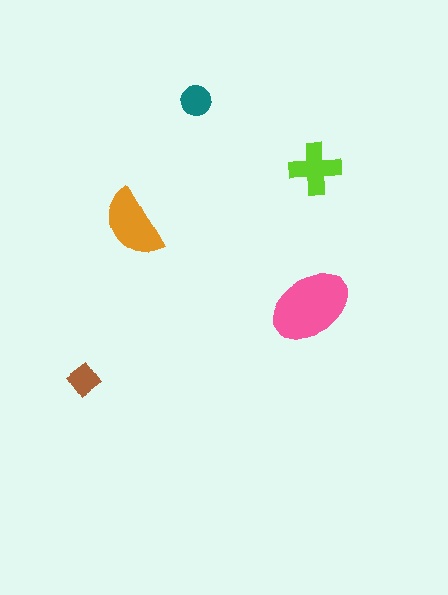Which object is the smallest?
The brown diamond.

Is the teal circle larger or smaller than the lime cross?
Smaller.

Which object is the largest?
The pink ellipse.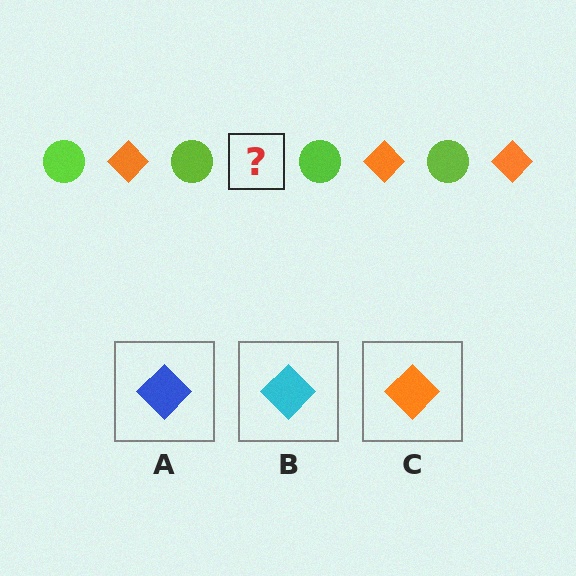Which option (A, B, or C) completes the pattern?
C.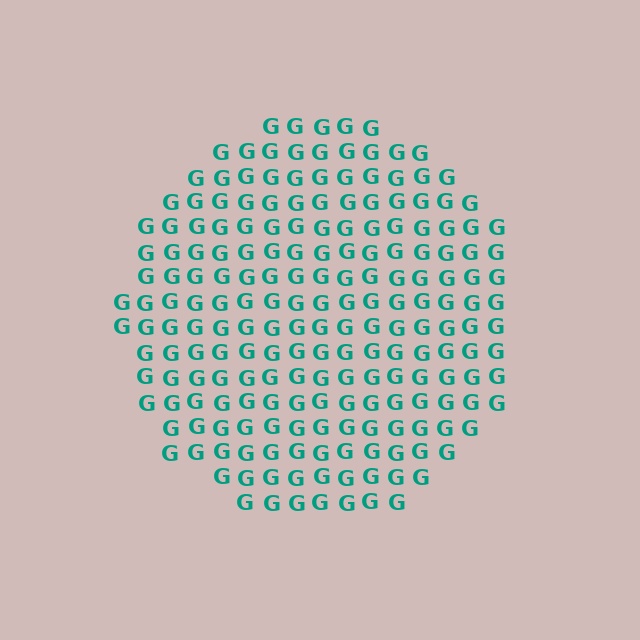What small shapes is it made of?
It is made of small letter G's.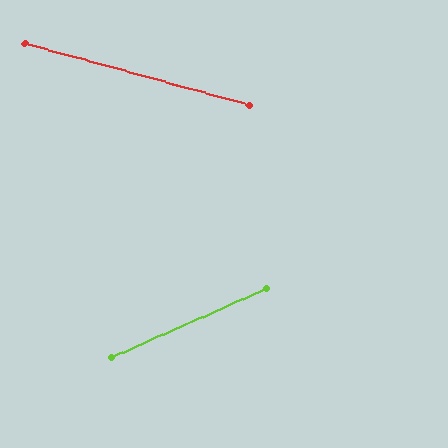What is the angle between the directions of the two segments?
Approximately 39 degrees.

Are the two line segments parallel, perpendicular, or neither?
Neither parallel nor perpendicular — they differ by about 39°.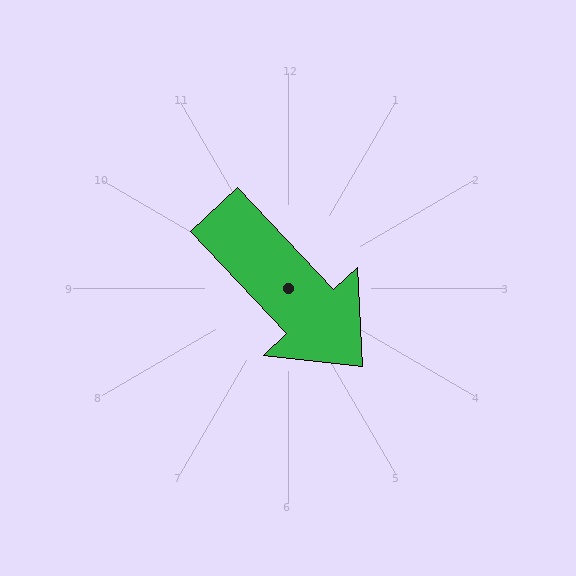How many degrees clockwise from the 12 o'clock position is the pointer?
Approximately 137 degrees.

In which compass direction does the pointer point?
Southeast.